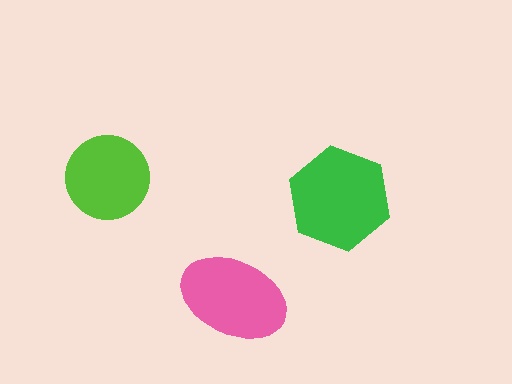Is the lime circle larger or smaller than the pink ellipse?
Smaller.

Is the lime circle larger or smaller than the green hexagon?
Smaller.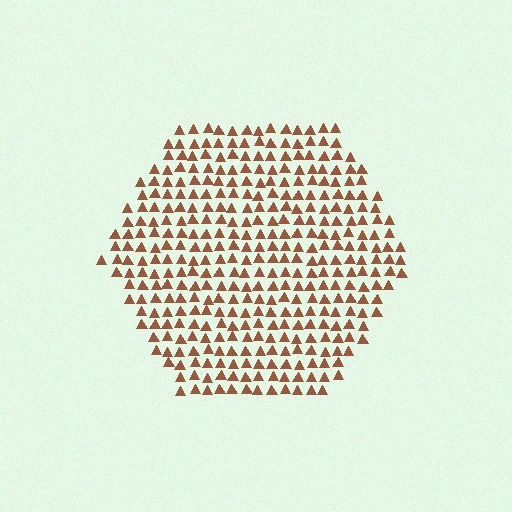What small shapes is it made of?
It is made of small triangles.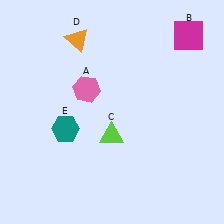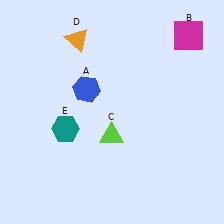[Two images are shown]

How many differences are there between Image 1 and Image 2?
There is 1 difference between the two images.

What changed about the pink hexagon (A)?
In Image 1, A is pink. In Image 2, it changed to blue.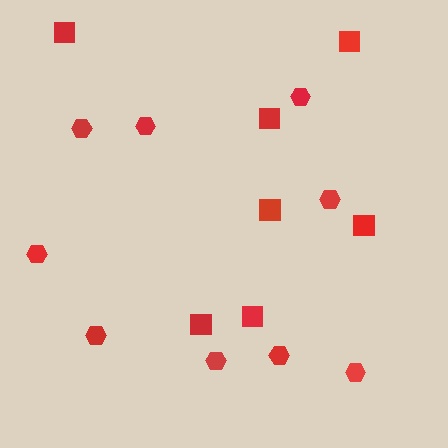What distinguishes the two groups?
There are 2 groups: one group of hexagons (9) and one group of squares (7).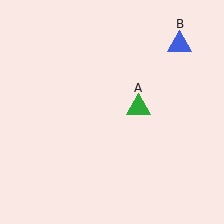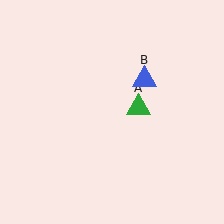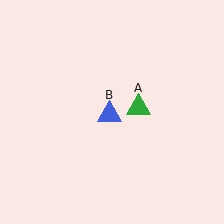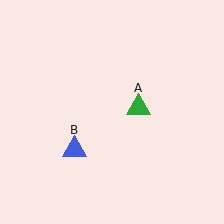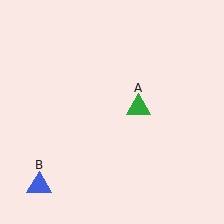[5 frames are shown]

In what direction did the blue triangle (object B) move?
The blue triangle (object B) moved down and to the left.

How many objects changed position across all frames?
1 object changed position: blue triangle (object B).